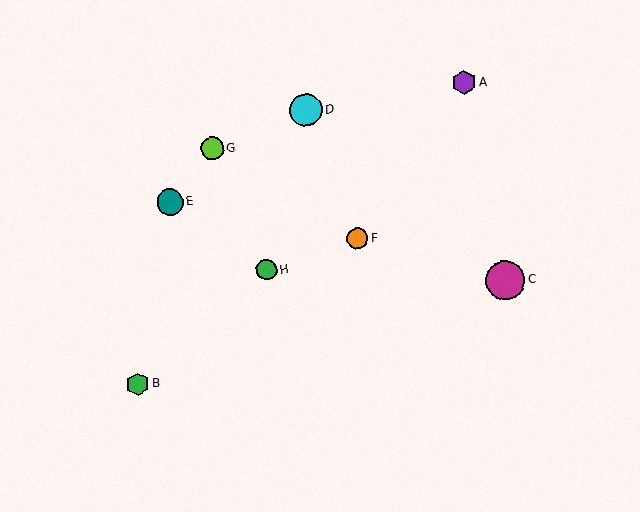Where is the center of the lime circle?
The center of the lime circle is at (212, 149).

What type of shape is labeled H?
Shape H is a green circle.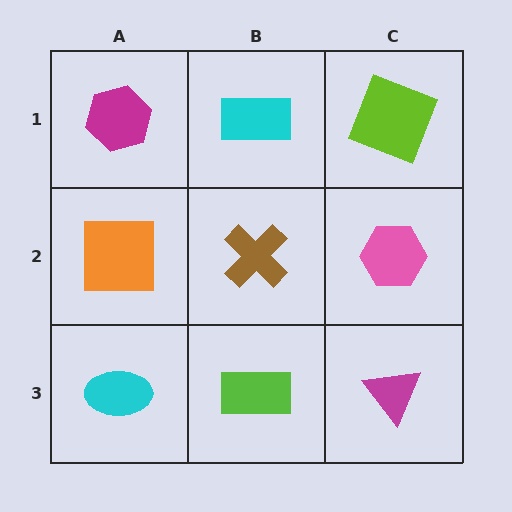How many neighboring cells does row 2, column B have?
4.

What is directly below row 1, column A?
An orange square.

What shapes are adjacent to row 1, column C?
A pink hexagon (row 2, column C), a cyan rectangle (row 1, column B).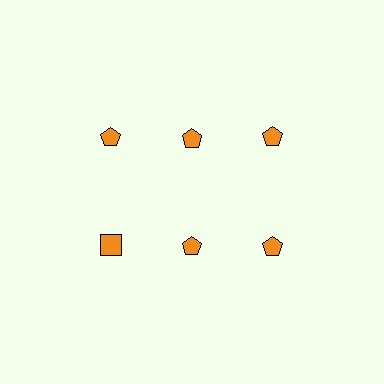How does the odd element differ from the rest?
It has a different shape: square instead of pentagon.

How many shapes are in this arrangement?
There are 6 shapes arranged in a grid pattern.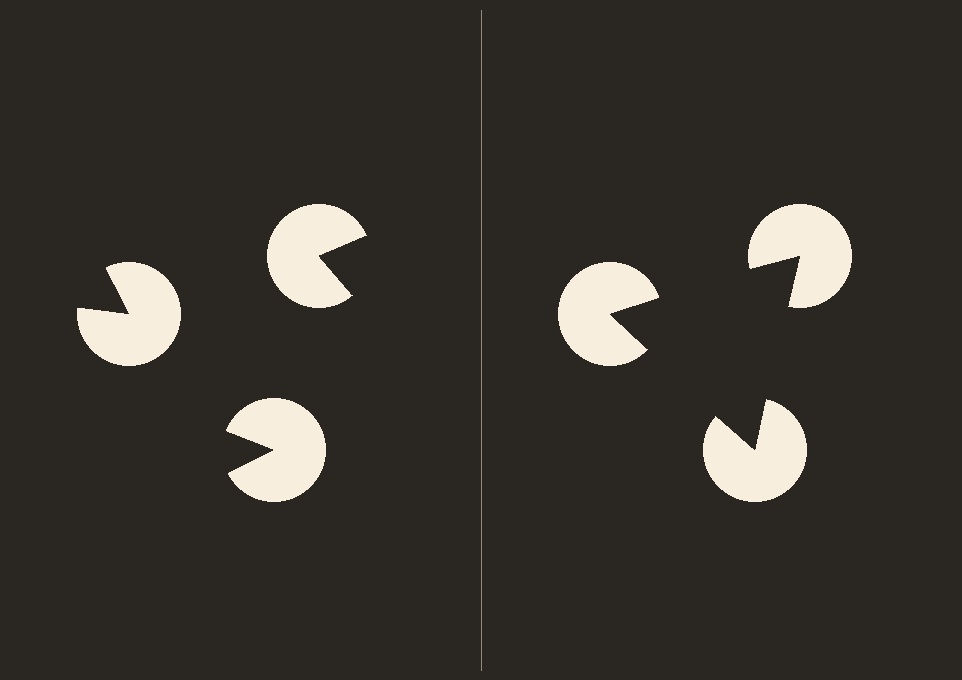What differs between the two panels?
The pac-man discs are positioned identically on both sides; only the wedge orientations differ. On the right they align to a triangle; on the left they are misaligned.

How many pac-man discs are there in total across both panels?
6 — 3 on each side.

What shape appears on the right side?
An illusory triangle.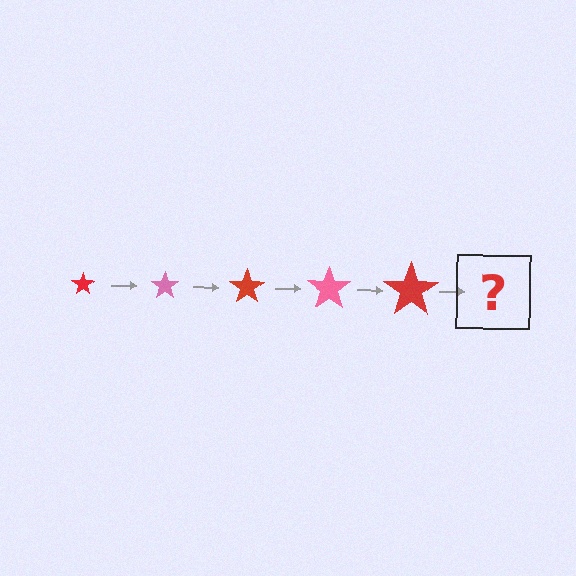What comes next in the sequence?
The next element should be a pink star, larger than the previous one.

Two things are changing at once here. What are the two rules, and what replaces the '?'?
The two rules are that the star grows larger each step and the color cycles through red and pink. The '?' should be a pink star, larger than the previous one.